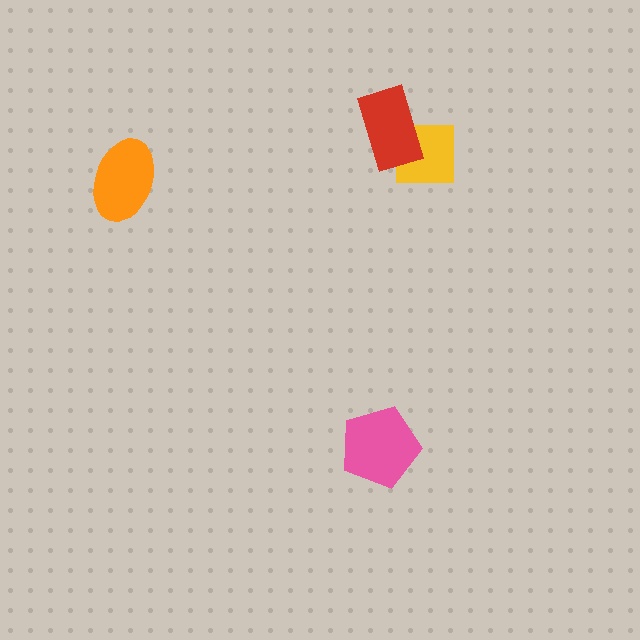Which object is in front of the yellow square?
The red rectangle is in front of the yellow square.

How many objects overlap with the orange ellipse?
0 objects overlap with the orange ellipse.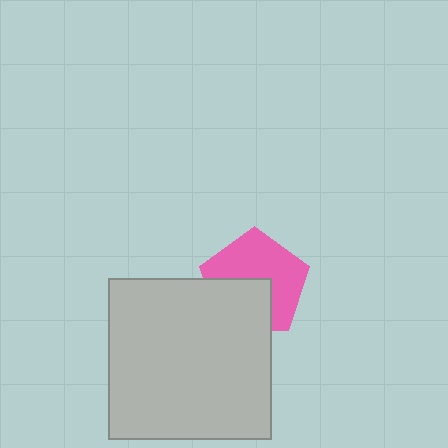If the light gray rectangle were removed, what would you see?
You would see the complete pink pentagon.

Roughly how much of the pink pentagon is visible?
About half of it is visible (roughly 60%).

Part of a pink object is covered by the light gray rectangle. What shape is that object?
It is a pentagon.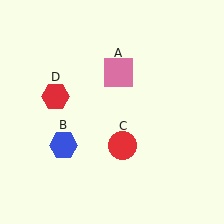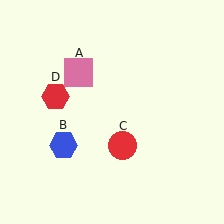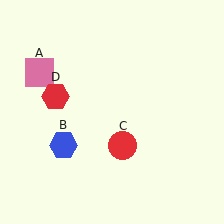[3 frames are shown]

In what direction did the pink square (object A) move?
The pink square (object A) moved left.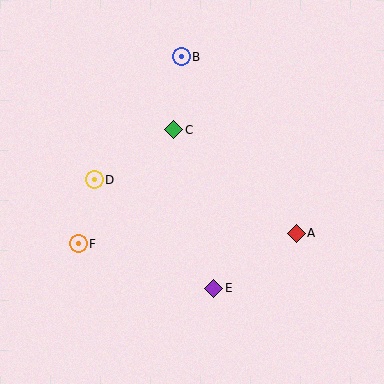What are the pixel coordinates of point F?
Point F is at (78, 244).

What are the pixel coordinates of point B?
Point B is at (181, 57).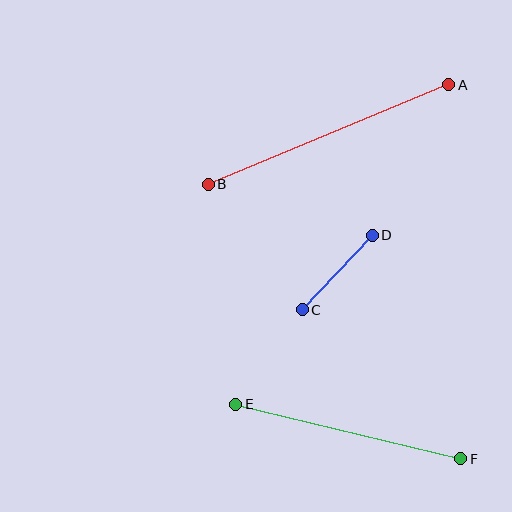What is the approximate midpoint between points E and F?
The midpoint is at approximately (348, 431) pixels.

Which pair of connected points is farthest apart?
Points A and B are farthest apart.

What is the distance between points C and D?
The distance is approximately 102 pixels.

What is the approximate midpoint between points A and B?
The midpoint is at approximately (328, 135) pixels.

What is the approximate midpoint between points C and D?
The midpoint is at approximately (337, 273) pixels.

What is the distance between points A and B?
The distance is approximately 260 pixels.